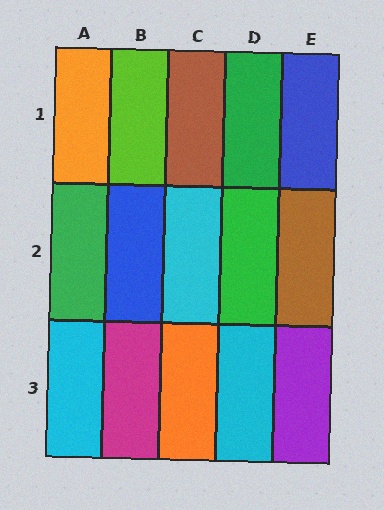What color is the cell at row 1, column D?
Green.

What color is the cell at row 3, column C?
Orange.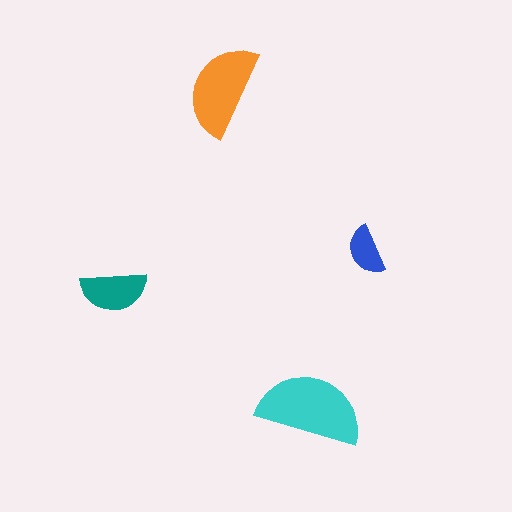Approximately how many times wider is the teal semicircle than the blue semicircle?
About 1.5 times wider.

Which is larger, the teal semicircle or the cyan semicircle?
The cyan one.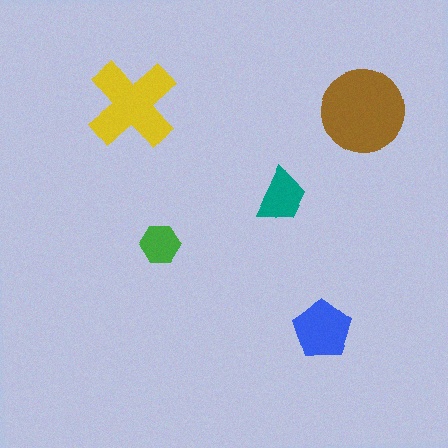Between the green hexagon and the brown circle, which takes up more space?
The brown circle.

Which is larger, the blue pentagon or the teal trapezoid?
The blue pentagon.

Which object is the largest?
The brown circle.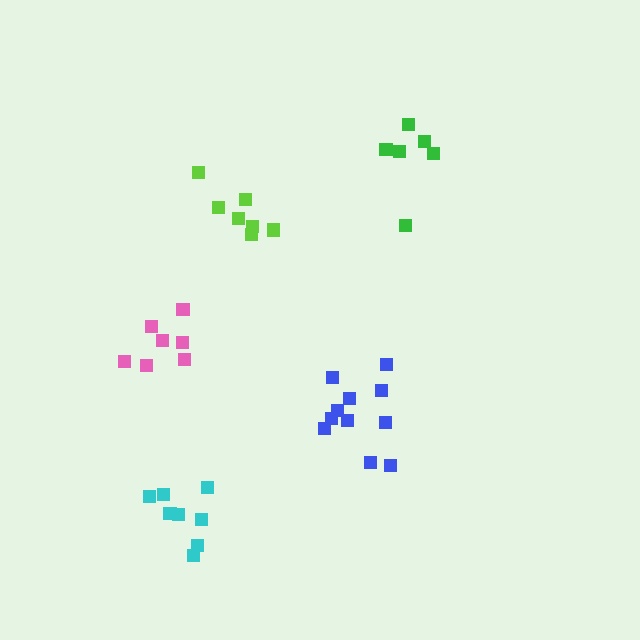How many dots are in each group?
Group 1: 7 dots, Group 2: 6 dots, Group 3: 11 dots, Group 4: 8 dots, Group 5: 7 dots (39 total).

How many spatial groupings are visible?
There are 5 spatial groupings.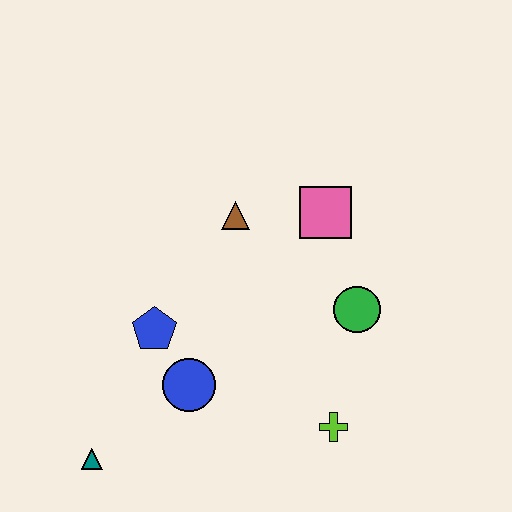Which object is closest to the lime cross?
The green circle is closest to the lime cross.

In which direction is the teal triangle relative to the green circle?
The teal triangle is to the left of the green circle.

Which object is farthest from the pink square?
The teal triangle is farthest from the pink square.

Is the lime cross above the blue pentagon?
No